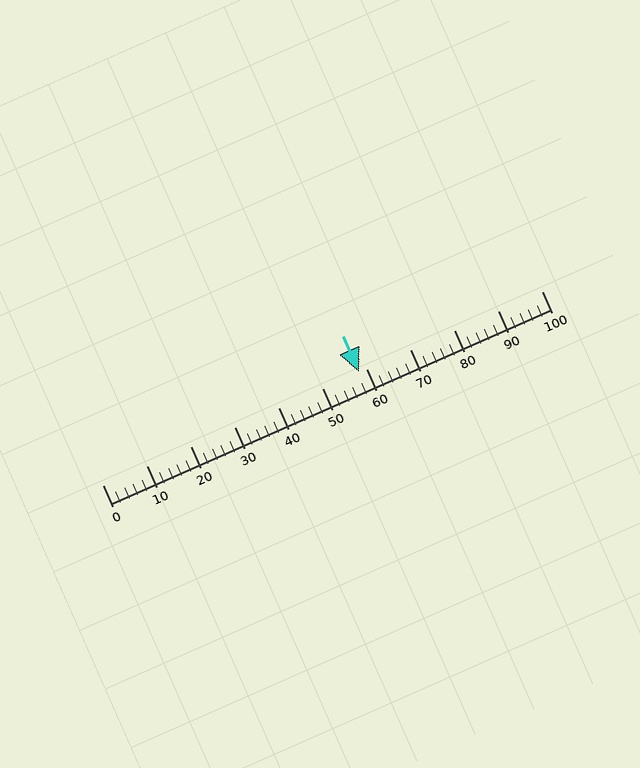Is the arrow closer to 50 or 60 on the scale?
The arrow is closer to 60.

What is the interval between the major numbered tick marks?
The major tick marks are spaced 10 units apart.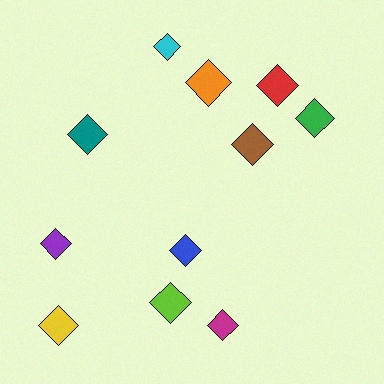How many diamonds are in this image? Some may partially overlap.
There are 11 diamonds.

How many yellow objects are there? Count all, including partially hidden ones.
There is 1 yellow object.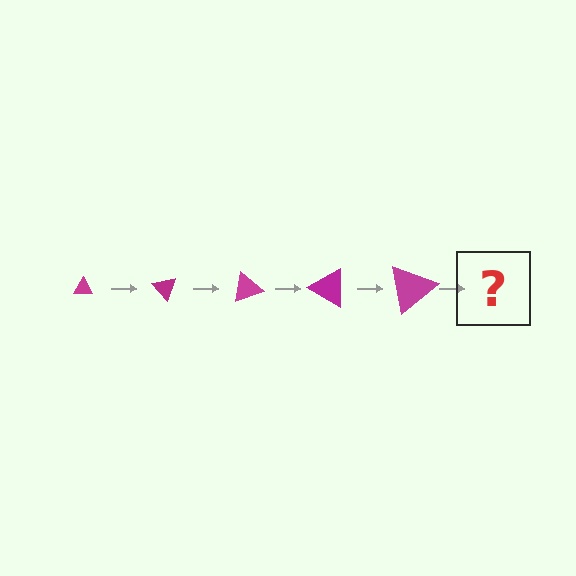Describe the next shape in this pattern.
It should be a triangle, larger than the previous one and rotated 250 degrees from the start.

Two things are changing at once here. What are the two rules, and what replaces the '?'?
The two rules are that the triangle grows larger each step and it rotates 50 degrees each step. The '?' should be a triangle, larger than the previous one and rotated 250 degrees from the start.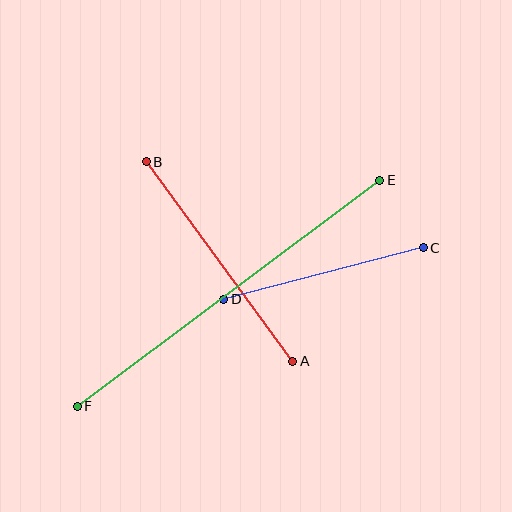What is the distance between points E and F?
The distance is approximately 378 pixels.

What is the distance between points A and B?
The distance is approximately 248 pixels.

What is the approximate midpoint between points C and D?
The midpoint is at approximately (323, 274) pixels.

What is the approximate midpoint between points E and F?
The midpoint is at approximately (228, 293) pixels.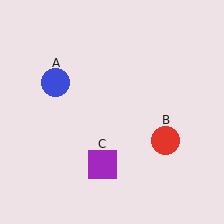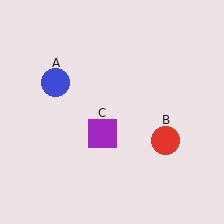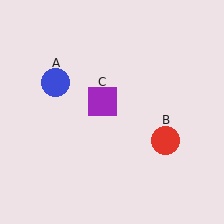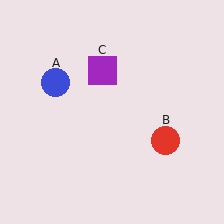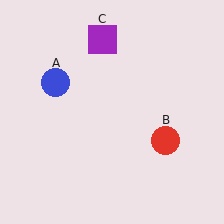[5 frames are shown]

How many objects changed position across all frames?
1 object changed position: purple square (object C).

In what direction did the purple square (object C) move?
The purple square (object C) moved up.